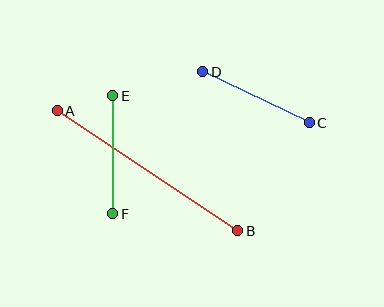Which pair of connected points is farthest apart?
Points A and B are farthest apart.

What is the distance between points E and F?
The distance is approximately 118 pixels.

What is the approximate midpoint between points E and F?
The midpoint is at approximately (113, 155) pixels.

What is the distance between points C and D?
The distance is approximately 118 pixels.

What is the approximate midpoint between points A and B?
The midpoint is at approximately (148, 171) pixels.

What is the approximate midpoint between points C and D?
The midpoint is at approximately (256, 97) pixels.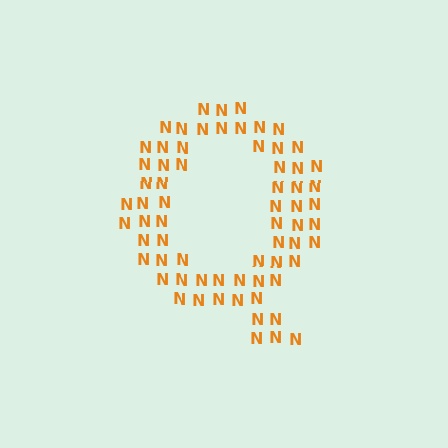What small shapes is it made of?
It is made of small letter N's.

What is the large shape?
The large shape is the letter Q.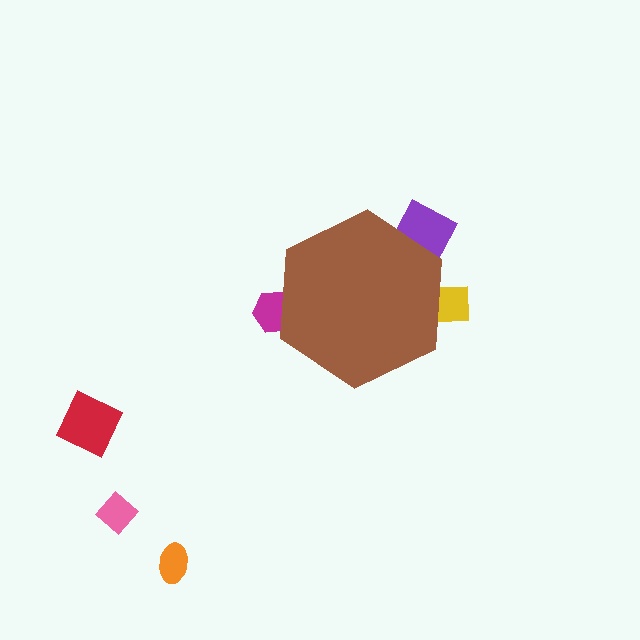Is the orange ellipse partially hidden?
No, the orange ellipse is fully visible.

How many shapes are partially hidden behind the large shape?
3 shapes are partially hidden.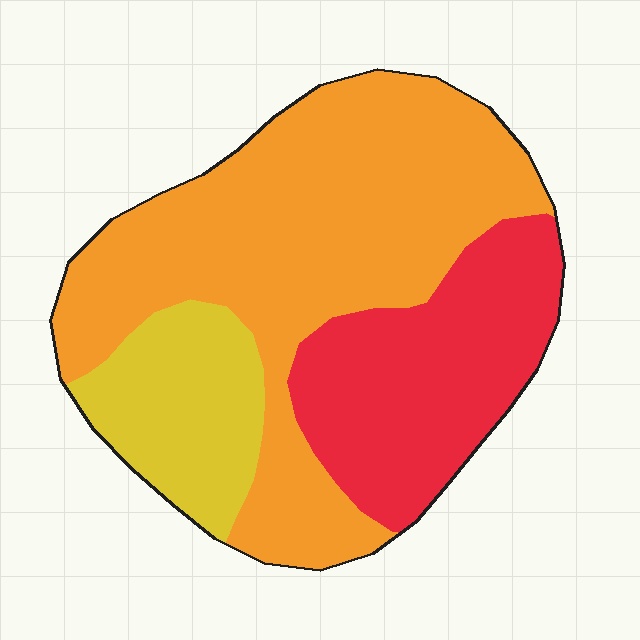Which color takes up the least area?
Yellow, at roughly 15%.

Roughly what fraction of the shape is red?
Red takes up about one quarter (1/4) of the shape.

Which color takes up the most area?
Orange, at roughly 55%.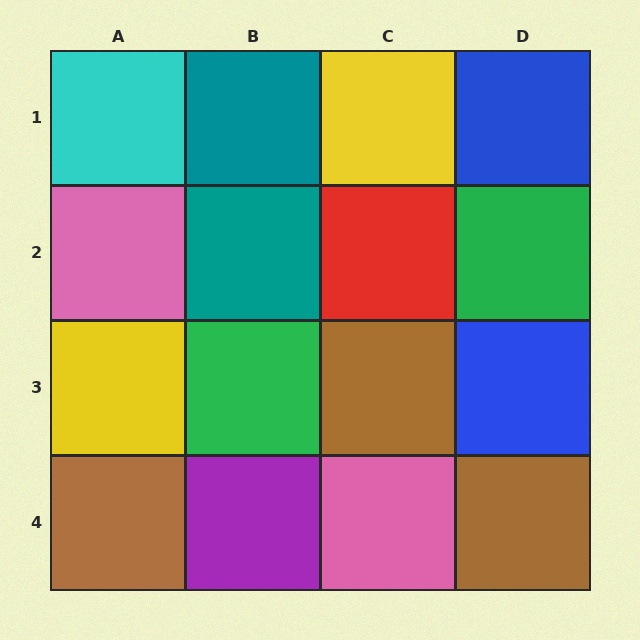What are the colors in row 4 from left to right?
Brown, purple, pink, brown.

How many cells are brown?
3 cells are brown.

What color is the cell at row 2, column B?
Teal.